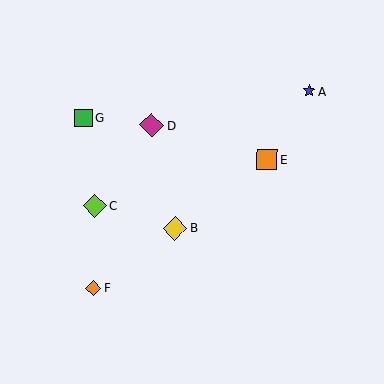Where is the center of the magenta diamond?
The center of the magenta diamond is at (152, 125).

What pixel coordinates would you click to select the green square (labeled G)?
Click at (83, 118) to select the green square G.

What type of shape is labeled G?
Shape G is a green square.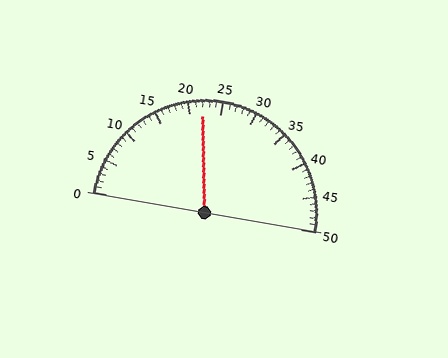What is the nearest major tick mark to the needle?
The nearest major tick mark is 20.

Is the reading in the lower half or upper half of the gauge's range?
The reading is in the lower half of the range (0 to 50).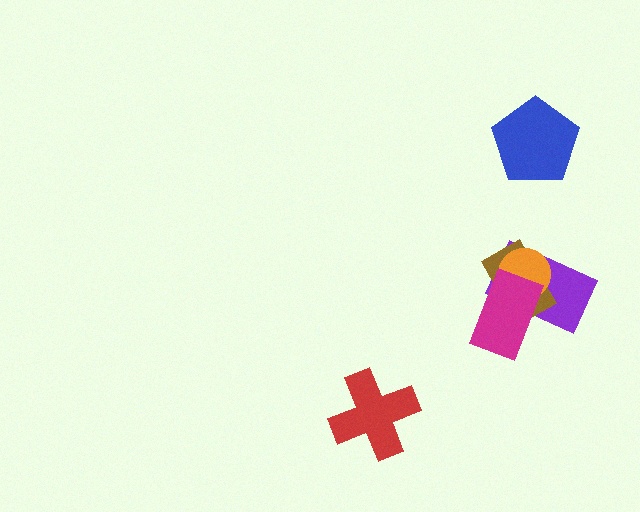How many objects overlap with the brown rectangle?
3 objects overlap with the brown rectangle.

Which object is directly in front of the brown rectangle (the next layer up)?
The orange circle is directly in front of the brown rectangle.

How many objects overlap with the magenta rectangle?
3 objects overlap with the magenta rectangle.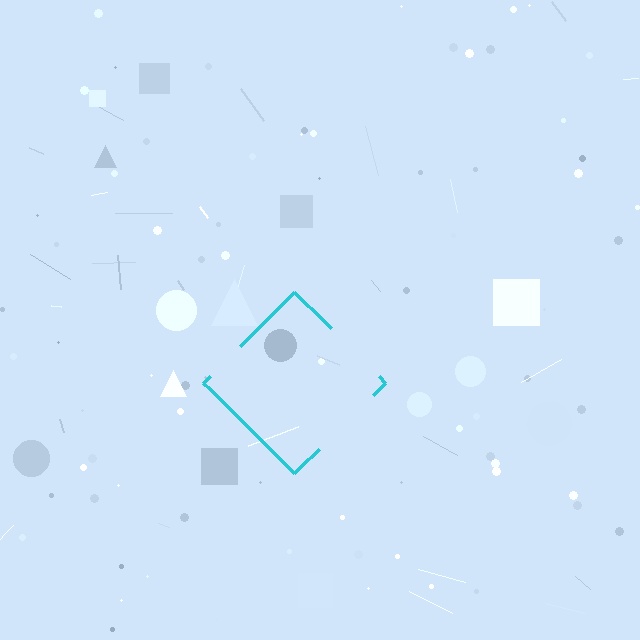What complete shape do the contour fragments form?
The contour fragments form a diamond.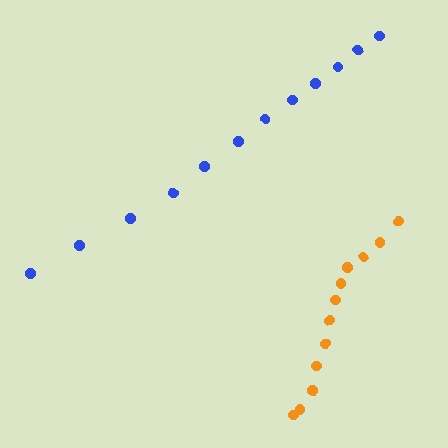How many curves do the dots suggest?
There are 2 distinct paths.